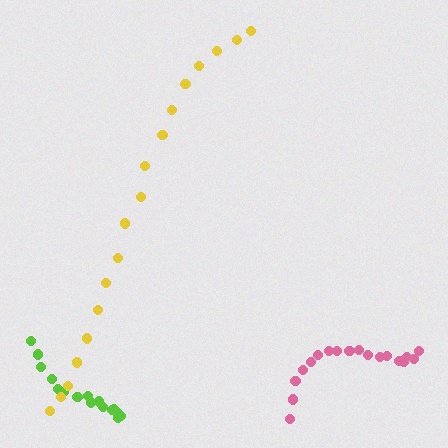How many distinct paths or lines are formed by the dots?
There are 3 distinct paths.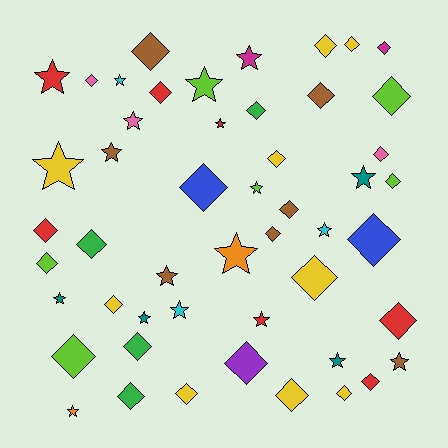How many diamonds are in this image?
There are 30 diamonds.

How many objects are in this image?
There are 50 objects.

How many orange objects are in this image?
There are 2 orange objects.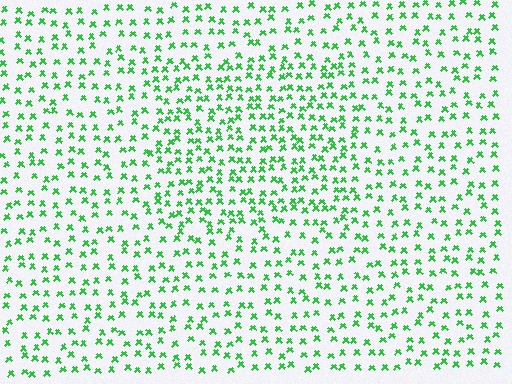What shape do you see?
I see a rectangle.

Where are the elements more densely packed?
The elements are more densely packed inside the rectangle boundary.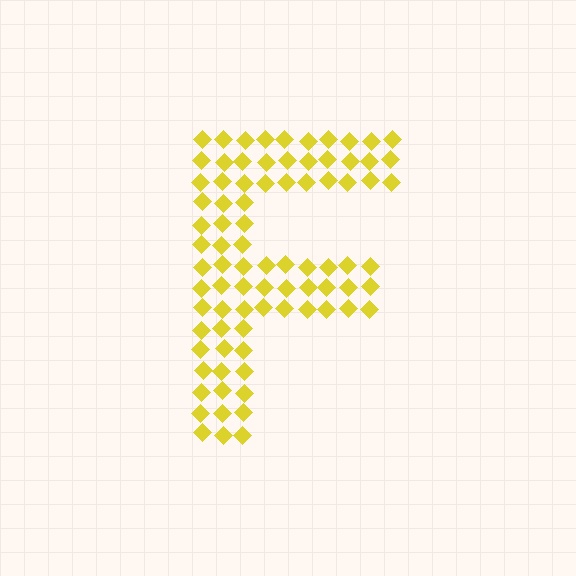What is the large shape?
The large shape is the letter F.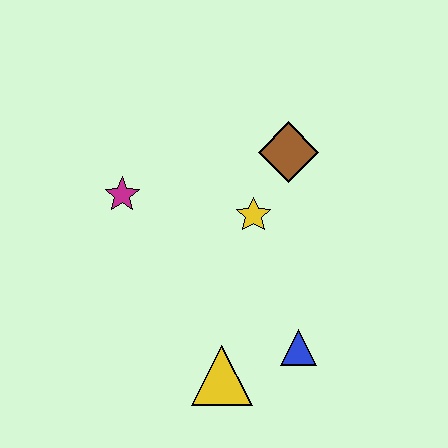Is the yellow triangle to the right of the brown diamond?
No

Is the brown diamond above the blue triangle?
Yes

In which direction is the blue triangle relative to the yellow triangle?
The blue triangle is to the right of the yellow triangle.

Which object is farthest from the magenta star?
The blue triangle is farthest from the magenta star.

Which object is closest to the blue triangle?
The yellow triangle is closest to the blue triangle.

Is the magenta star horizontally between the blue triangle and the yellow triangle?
No